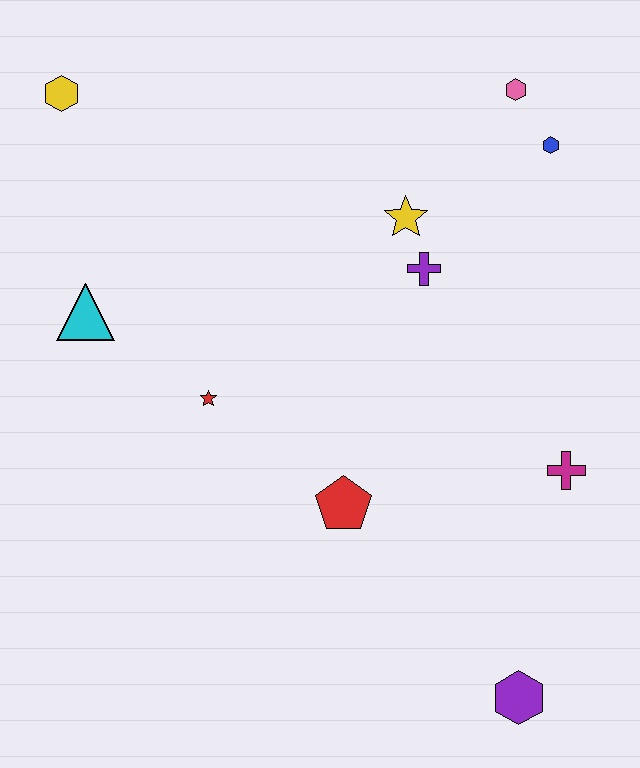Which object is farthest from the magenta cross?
The yellow hexagon is farthest from the magenta cross.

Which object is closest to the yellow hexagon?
The cyan triangle is closest to the yellow hexagon.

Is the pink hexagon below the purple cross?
No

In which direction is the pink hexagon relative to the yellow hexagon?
The pink hexagon is to the right of the yellow hexagon.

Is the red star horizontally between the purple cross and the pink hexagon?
No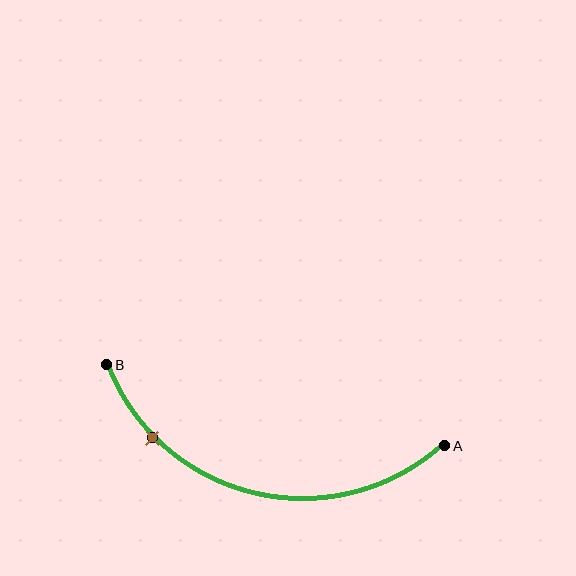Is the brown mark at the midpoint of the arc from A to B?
No. The brown mark lies on the arc but is closer to endpoint B. The arc midpoint would be at the point on the curve equidistant along the arc from both A and B.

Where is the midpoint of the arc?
The arc midpoint is the point on the curve farthest from the straight line joining A and B. It sits below that line.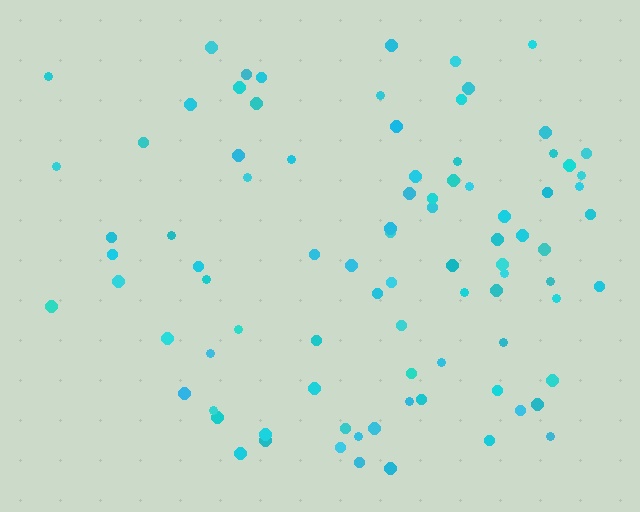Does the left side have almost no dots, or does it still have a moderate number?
Still a moderate number, just noticeably fewer than the right.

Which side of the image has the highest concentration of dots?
The right.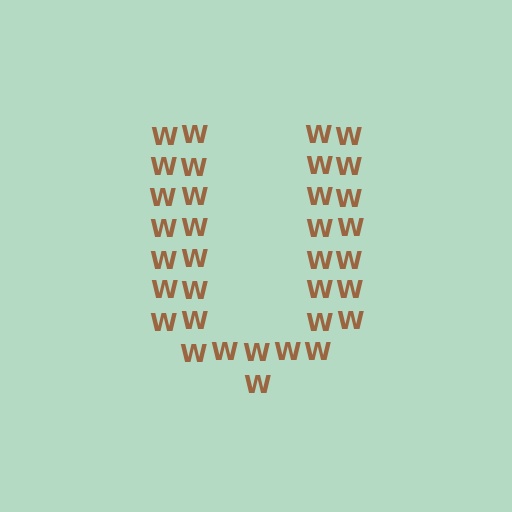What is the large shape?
The large shape is the letter U.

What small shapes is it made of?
It is made of small letter W's.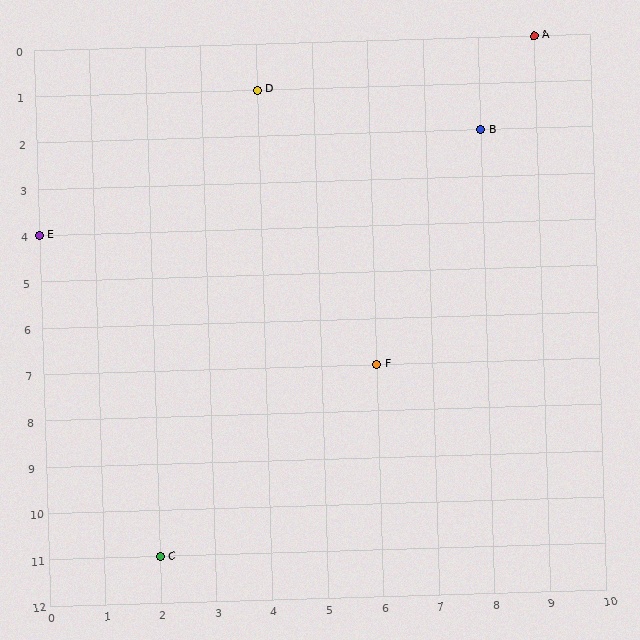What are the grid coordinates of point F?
Point F is at grid coordinates (6, 7).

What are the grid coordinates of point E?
Point E is at grid coordinates (0, 4).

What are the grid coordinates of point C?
Point C is at grid coordinates (2, 11).